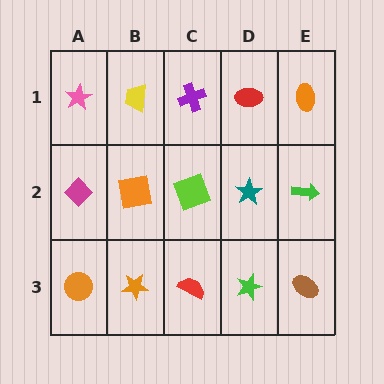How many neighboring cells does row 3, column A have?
2.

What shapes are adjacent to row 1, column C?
A lime square (row 2, column C), a yellow trapezoid (row 1, column B), a red ellipse (row 1, column D).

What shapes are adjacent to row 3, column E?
A green arrow (row 2, column E), a green star (row 3, column D).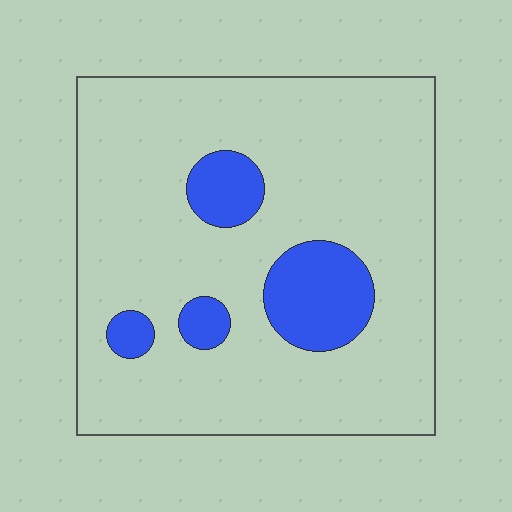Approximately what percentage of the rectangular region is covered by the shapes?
Approximately 15%.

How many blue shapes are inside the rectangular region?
4.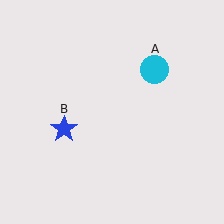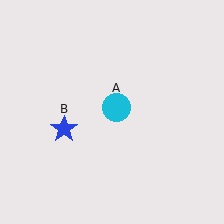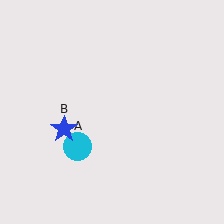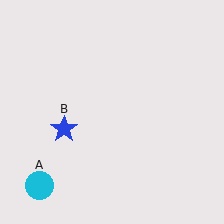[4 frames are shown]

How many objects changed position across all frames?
1 object changed position: cyan circle (object A).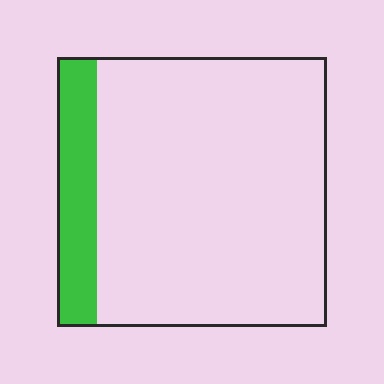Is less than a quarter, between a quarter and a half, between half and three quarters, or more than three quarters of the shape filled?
Less than a quarter.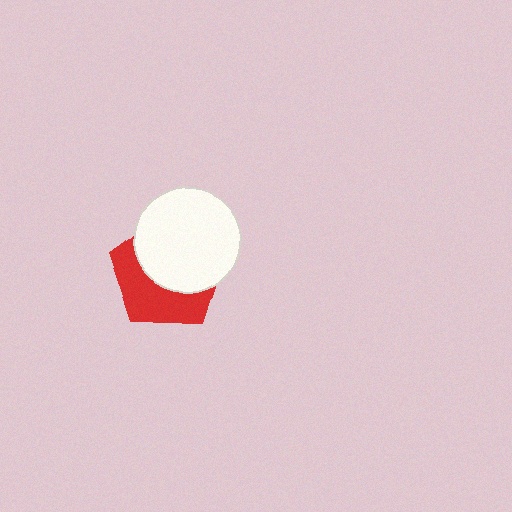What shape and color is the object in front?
The object in front is a white circle.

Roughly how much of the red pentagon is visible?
A small part of it is visible (roughly 45%).